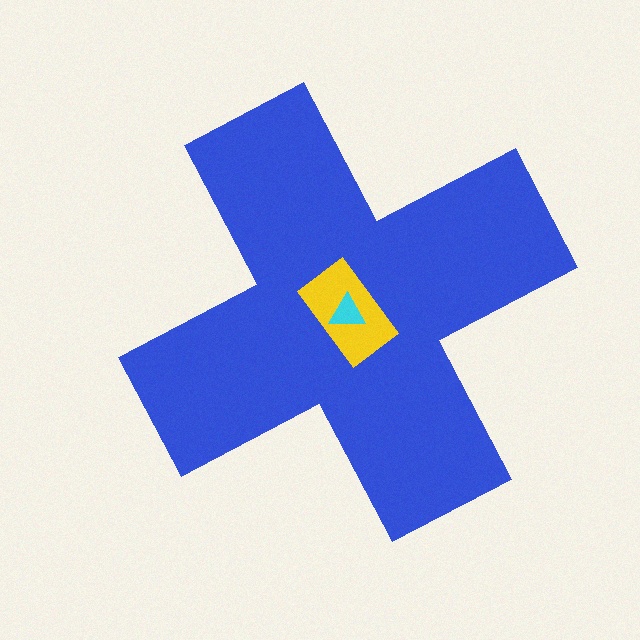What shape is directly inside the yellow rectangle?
The cyan triangle.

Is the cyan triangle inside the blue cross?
Yes.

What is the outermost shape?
The blue cross.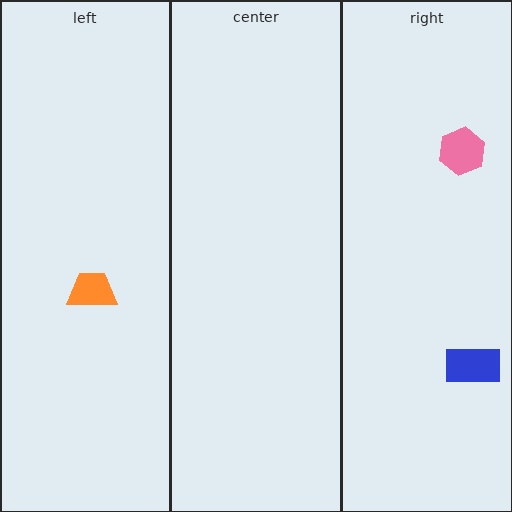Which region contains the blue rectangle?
The right region.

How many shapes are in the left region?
1.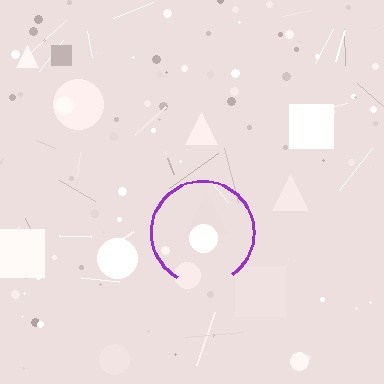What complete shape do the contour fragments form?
The contour fragments form a circle.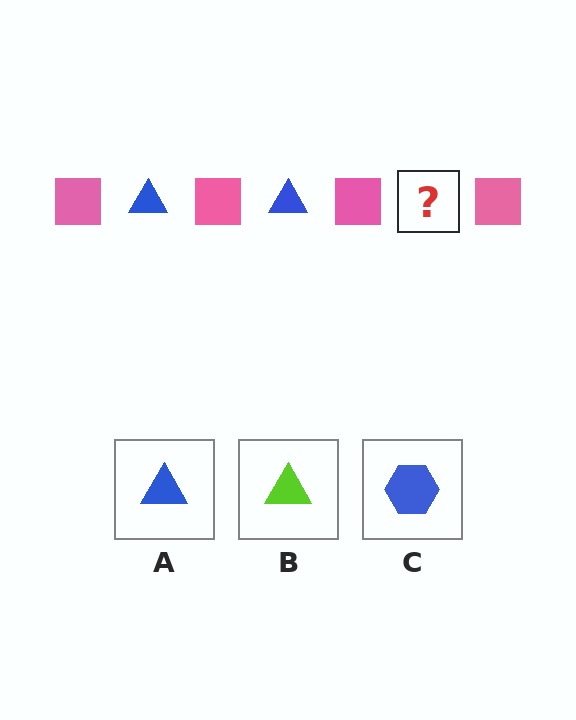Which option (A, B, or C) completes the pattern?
A.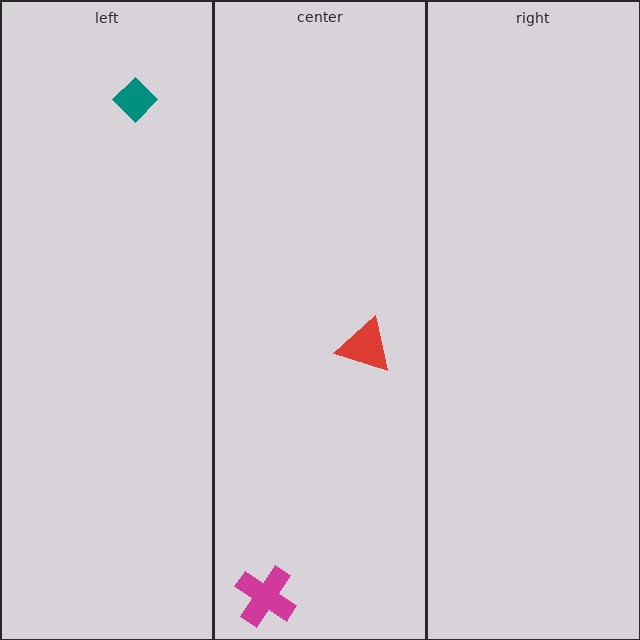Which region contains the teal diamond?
The left region.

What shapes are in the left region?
The teal diamond.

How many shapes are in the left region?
1.